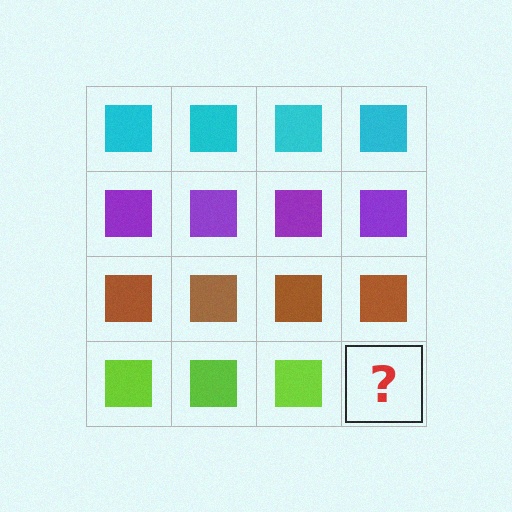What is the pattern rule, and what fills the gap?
The rule is that each row has a consistent color. The gap should be filled with a lime square.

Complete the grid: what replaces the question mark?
The question mark should be replaced with a lime square.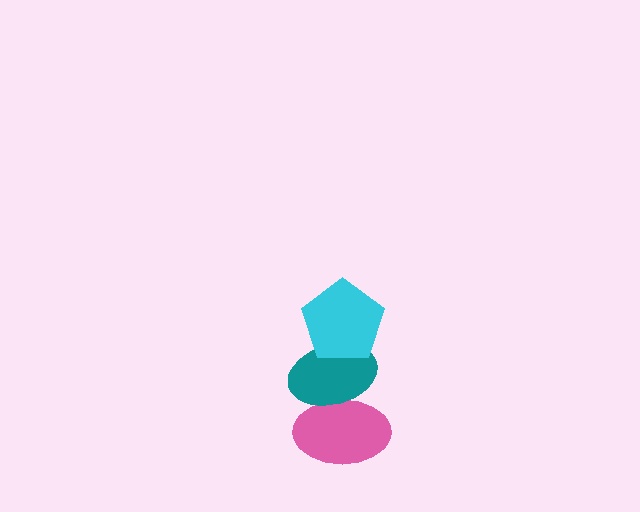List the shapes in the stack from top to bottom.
From top to bottom: the cyan pentagon, the teal ellipse, the pink ellipse.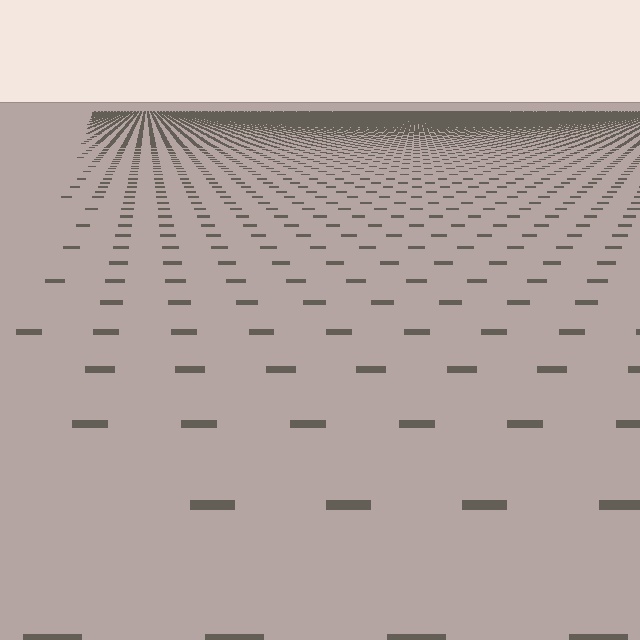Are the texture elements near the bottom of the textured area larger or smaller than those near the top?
Larger. Near the bottom, elements are closer to the viewer and appear at a bigger on-screen size.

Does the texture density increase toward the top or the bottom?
Density increases toward the top.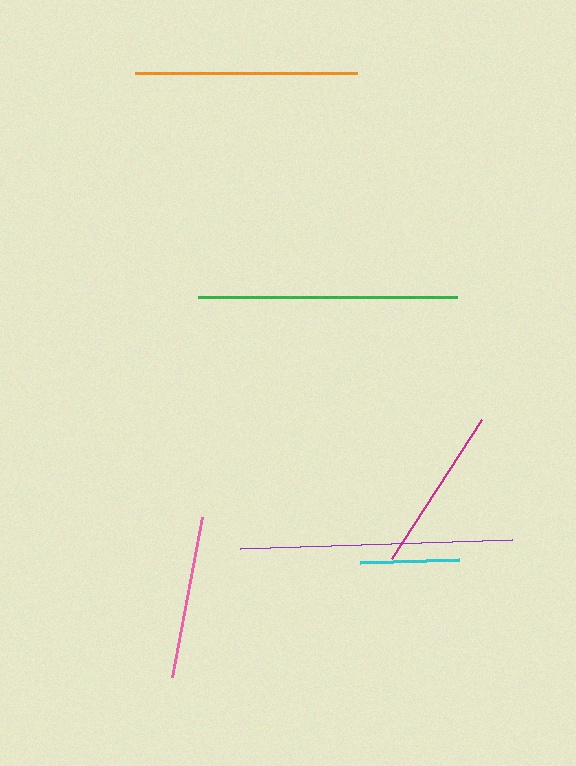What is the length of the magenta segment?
The magenta segment is approximately 166 pixels long.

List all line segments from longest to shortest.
From longest to shortest: purple, green, orange, magenta, pink, cyan.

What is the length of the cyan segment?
The cyan segment is approximately 99 pixels long.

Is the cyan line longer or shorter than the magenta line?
The magenta line is longer than the cyan line.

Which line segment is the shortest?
The cyan line is the shortest at approximately 99 pixels.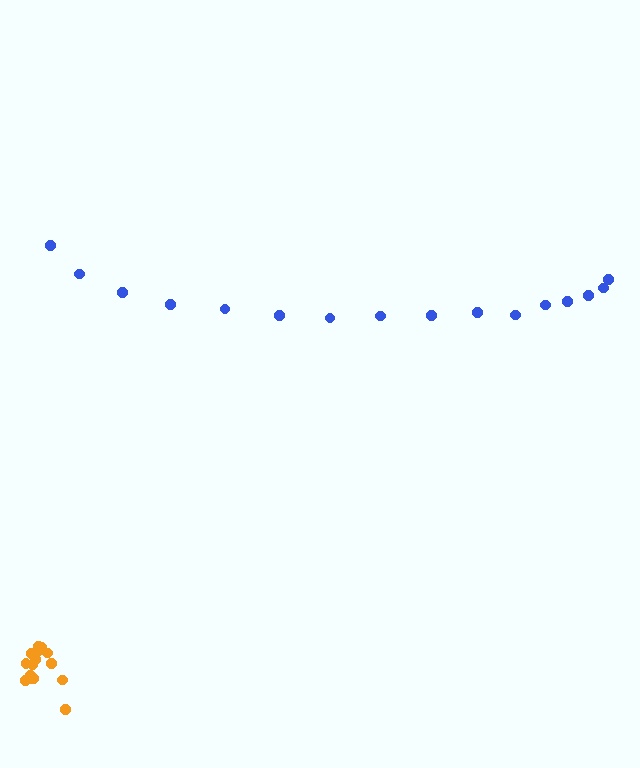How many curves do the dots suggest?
There are 2 distinct paths.